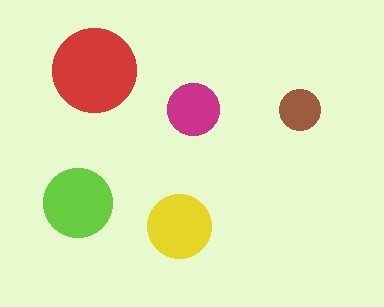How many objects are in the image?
There are 5 objects in the image.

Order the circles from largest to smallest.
the red one, the lime one, the yellow one, the magenta one, the brown one.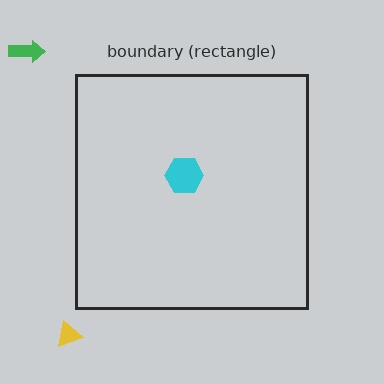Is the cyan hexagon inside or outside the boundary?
Inside.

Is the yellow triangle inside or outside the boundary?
Outside.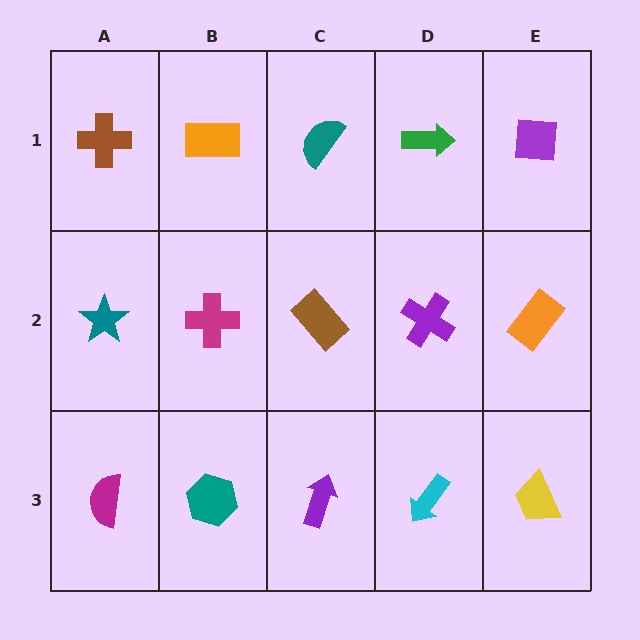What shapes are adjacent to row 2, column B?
An orange rectangle (row 1, column B), a teal hexagon (row 3, column B), a teal star (row 2, column A), a brown rectangle (row 2, column C).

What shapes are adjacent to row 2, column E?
A purple square (row 1, column E), a yellow trapezoid (row 3, column E), a purple cross (row 2, column D).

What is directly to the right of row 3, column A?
A teal hexagon.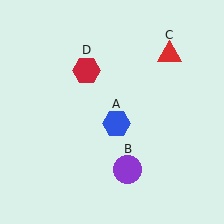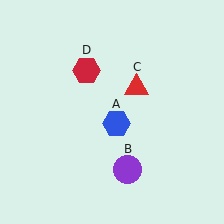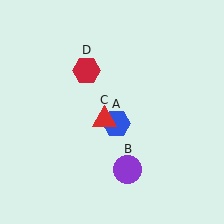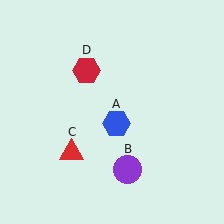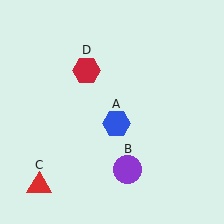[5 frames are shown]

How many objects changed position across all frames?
1 object changed position: red triangle (object C).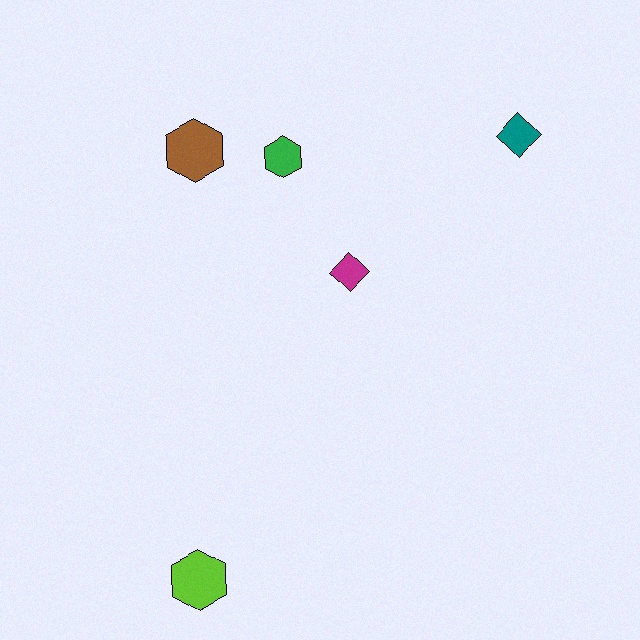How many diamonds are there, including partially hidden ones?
There are 2 diamonds.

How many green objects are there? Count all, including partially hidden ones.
There is 1 green object.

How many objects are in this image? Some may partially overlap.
There are 5 objects.